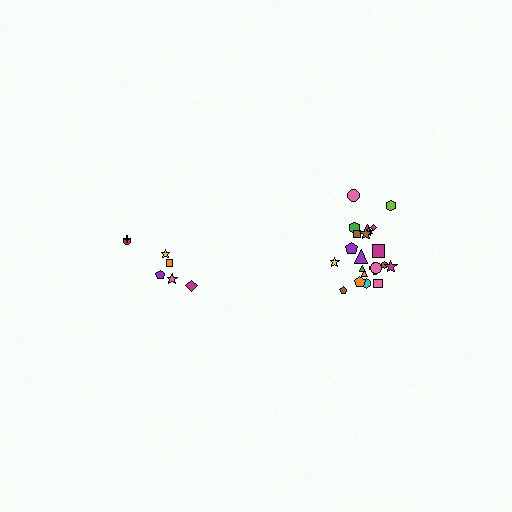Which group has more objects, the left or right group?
The right group.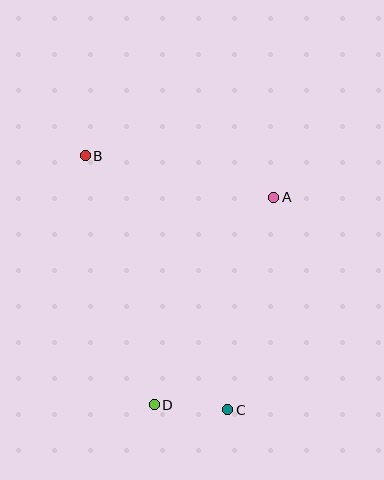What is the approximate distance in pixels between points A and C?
The distance between A and C is approximately 217 pixels.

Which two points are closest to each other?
Points C and D are closest to each other.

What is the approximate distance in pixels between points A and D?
The distance between A and D is approximately 239 pixels.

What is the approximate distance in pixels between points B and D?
The distance between B and D is approximately 259 pixels.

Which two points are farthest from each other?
Points B and C are farthest from each other.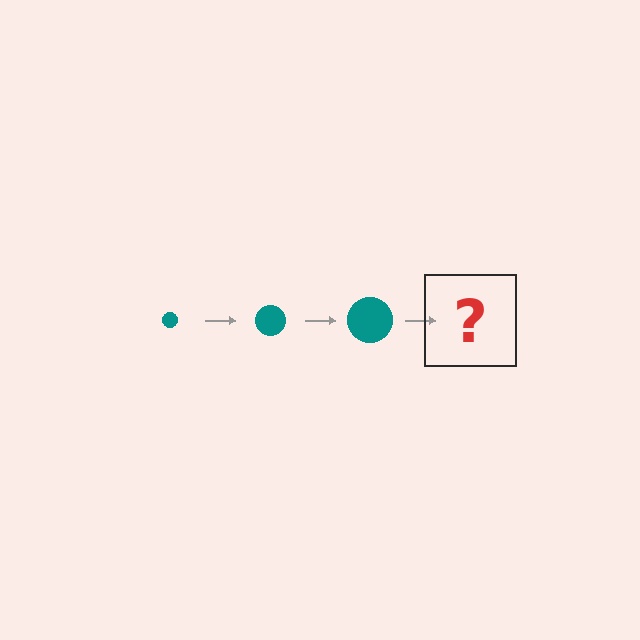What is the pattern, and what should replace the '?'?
The pattern is that the circle gets progressively larger each step. The '?' should be a teal circle, larger than the previous one.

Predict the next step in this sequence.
The next step is a teal circle, larger than the previous one.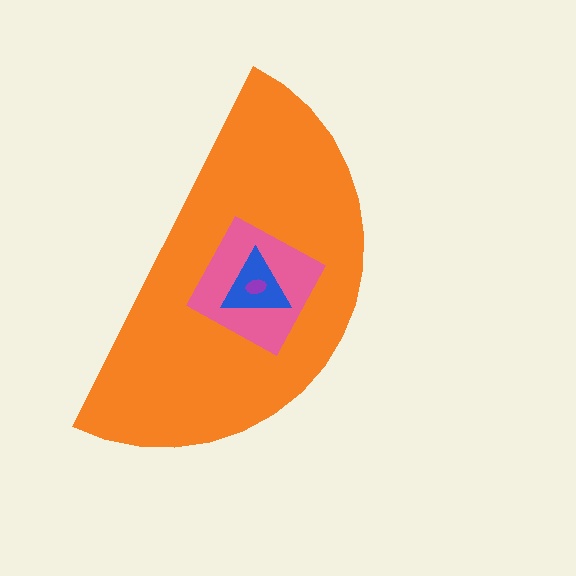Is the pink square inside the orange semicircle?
Yes.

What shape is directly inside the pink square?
The blue triangle.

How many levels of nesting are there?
4.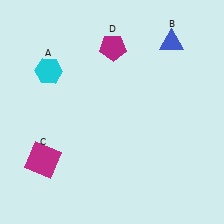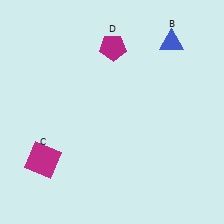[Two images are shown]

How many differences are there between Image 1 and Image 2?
There is 1 difference between the two images.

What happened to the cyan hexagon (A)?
The cyan hexagon (A) was removed in Image 2. It was in the top-left area of Image 1.